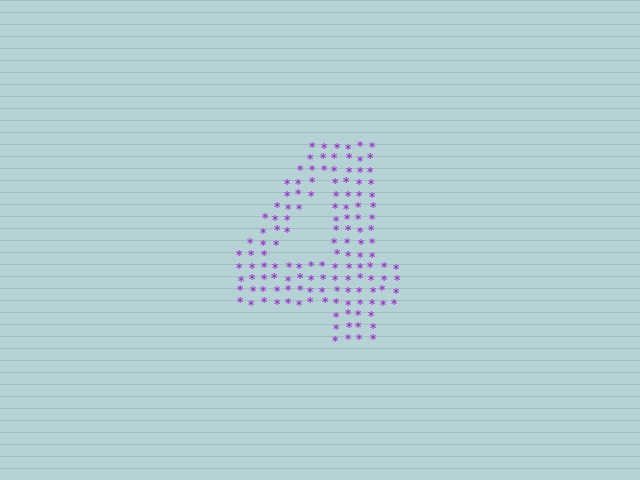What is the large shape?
The large shape is the digit 4.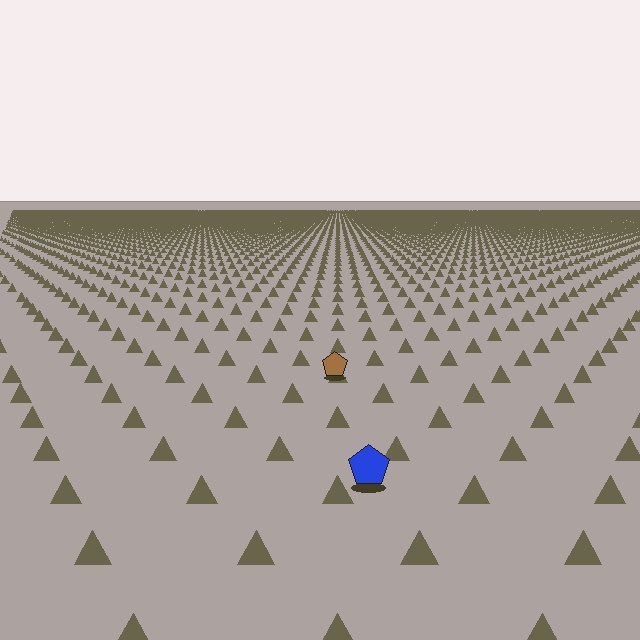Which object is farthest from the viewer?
The brown pentagon is farthest from the viewer. It appears smaller and the ground texture around it is denser.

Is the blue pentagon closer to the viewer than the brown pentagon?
Yes. The blue pentagon is closer — you can tell from the texture gradient: the ground texture is coarser near it.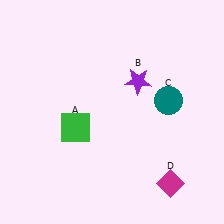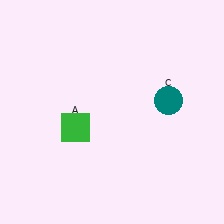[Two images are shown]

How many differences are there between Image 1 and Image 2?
There are 2 differences between the two images.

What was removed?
The purple star (B), the magenta diamond (D) were removed in Image 2.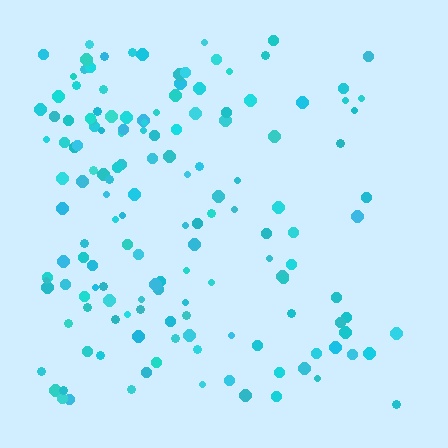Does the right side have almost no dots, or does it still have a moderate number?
Still a moderate number, just noticeably fewer than the left.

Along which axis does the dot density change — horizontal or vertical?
Horizontal.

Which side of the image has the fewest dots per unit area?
The right.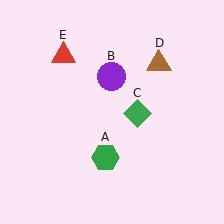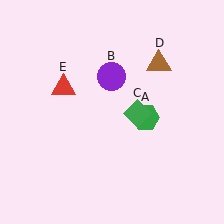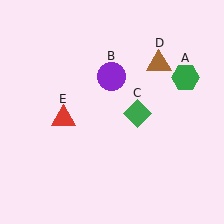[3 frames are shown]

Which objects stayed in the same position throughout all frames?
Purple circle (object B) and green diamond (object C) and brown triangle (object D) remained stationary.